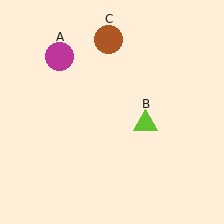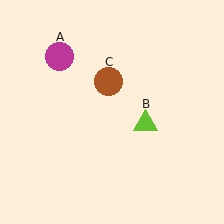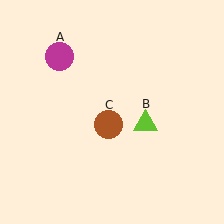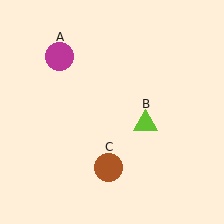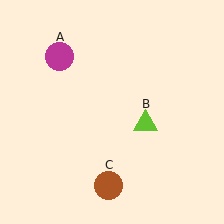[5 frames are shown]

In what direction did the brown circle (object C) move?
The brown circle (object C) moved down.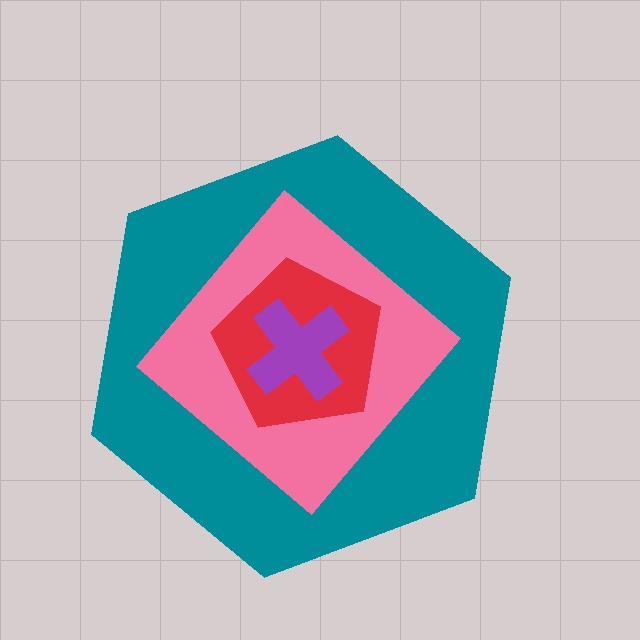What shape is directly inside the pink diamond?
The red pentagon.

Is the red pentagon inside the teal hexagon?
Yes.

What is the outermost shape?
The teal hexagon.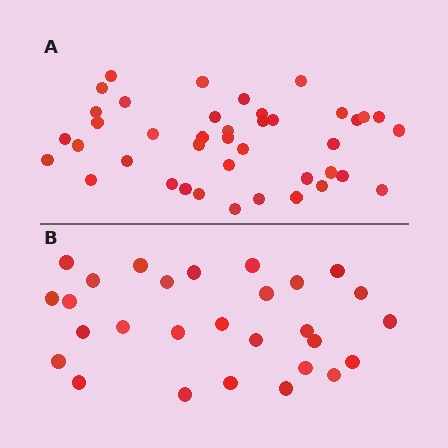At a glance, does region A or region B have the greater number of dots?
Region A (the top region) has more dots.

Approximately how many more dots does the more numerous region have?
Region A has approximately 15 more dots than region B.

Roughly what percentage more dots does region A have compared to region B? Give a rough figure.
About 45% more.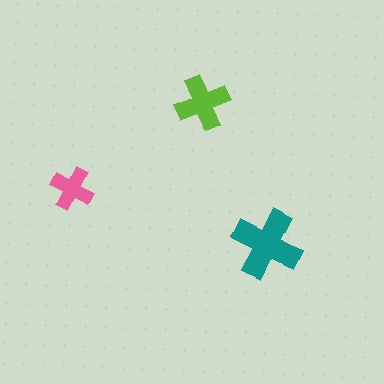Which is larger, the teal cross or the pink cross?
The teal one.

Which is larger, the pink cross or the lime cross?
The lime one.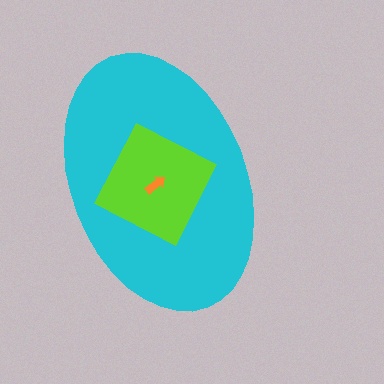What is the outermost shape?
The cyan ellipse.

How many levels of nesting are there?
3.